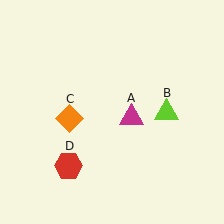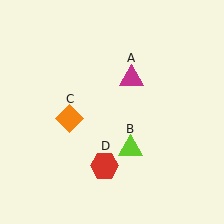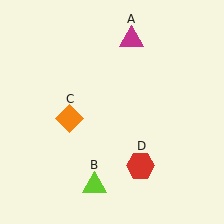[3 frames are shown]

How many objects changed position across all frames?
3 objects changed position: magenta triangle (object A), lime triangle (object B), red hexagon (object D).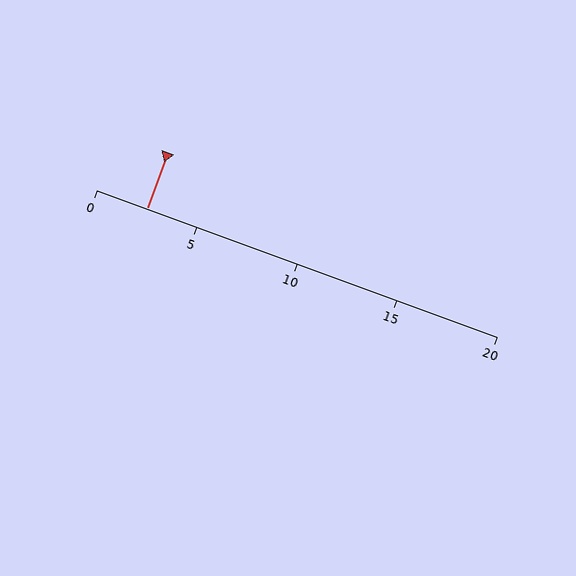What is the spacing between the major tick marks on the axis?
The major ticks are spaced 5 apart.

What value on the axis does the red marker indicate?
The marker indicates approximately 2.5.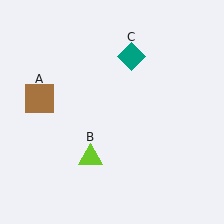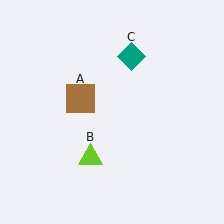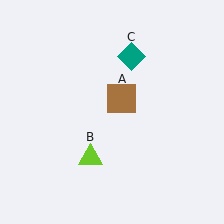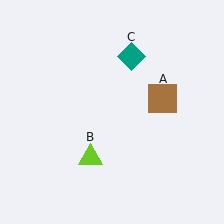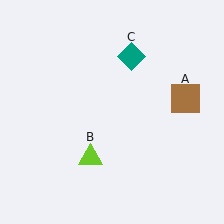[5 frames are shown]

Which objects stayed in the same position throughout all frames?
Lime triangle (object B) and teal diamond (object C) remained stationary.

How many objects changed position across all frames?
1 object changed position: brown square (object A).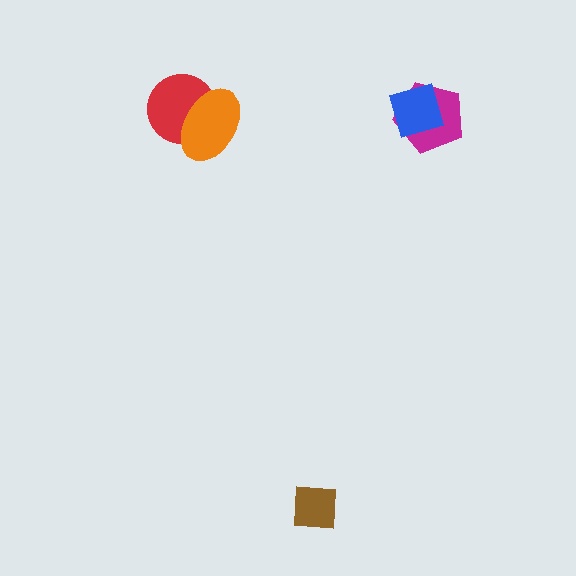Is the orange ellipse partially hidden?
No, no other shape covers it.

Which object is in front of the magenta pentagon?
The blue diamond is in front of the magenta pentagon.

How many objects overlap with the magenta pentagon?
1 object overlaps with the magenta pentagon.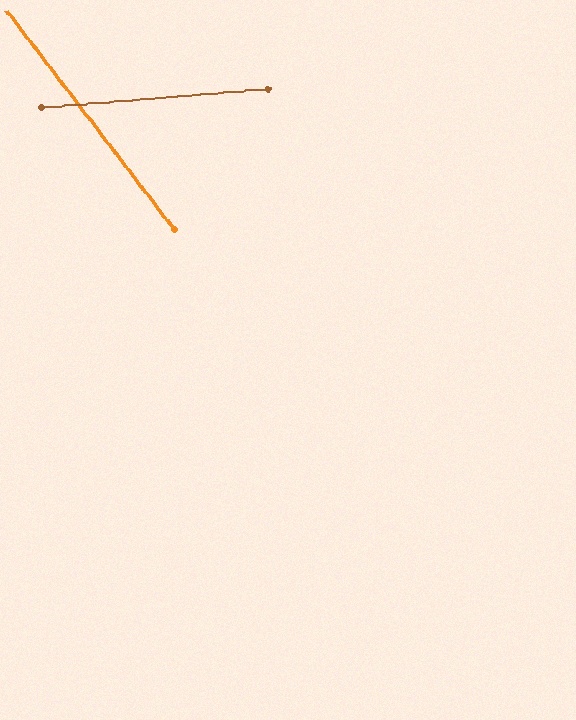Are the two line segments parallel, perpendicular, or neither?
Neither parallel nor perpendicular — they differ by about 57°.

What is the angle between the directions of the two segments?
Approximately 57 degrees.